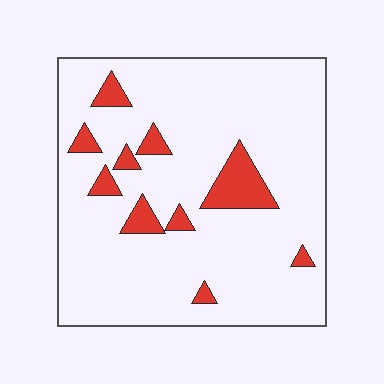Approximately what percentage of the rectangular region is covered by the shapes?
Approximately 10%.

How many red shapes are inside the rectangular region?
10.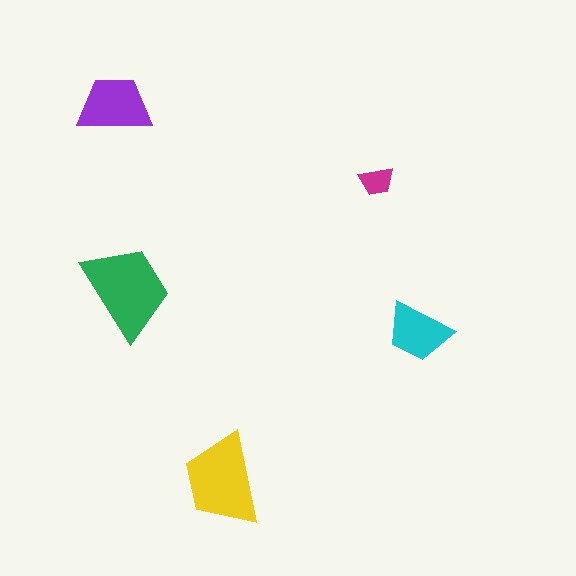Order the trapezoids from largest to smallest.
the green one, the yellow one, the purple one, the cyan one, the magenta one.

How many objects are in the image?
There are 5 objects in the image.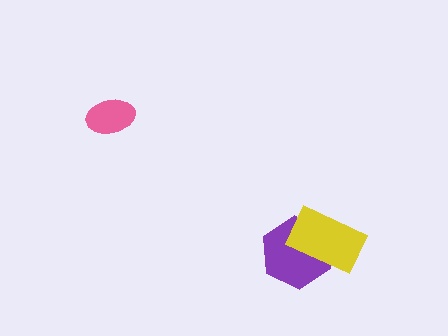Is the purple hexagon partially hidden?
Yes, it is partially covered by another shape.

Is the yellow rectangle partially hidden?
No, no other shape covers it.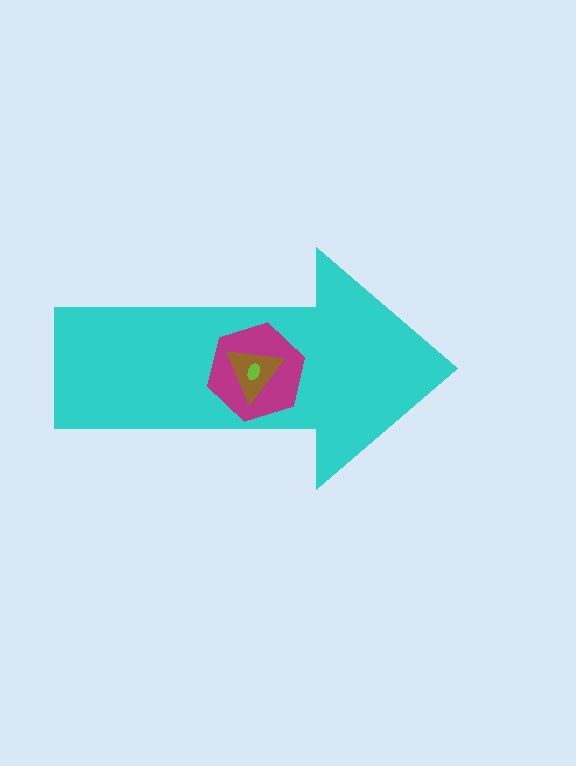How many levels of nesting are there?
4.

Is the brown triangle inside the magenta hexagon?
Yes.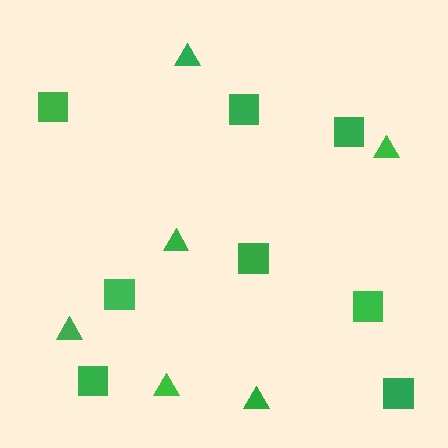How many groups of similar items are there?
There are 2 groups: one group of triangles (6) and one group of squares (8).